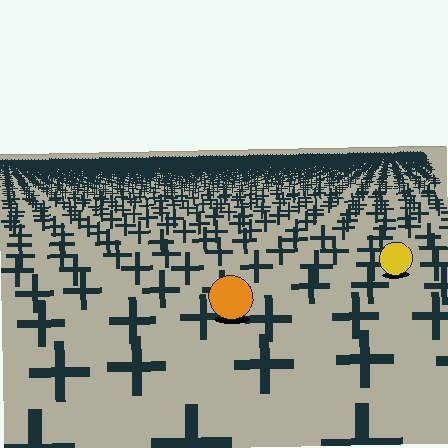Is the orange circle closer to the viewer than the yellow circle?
Yes. The orange circle is closer — you can tell from the texture gradient: the ground texture is coarser near it.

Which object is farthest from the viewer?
The yellow circle is farthest from the viewer. It appears smaller and the ground texture around it is denser.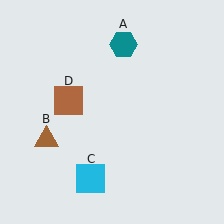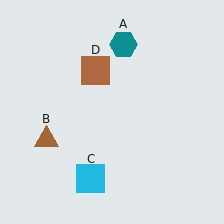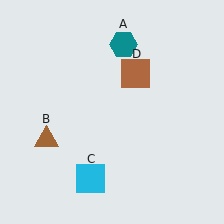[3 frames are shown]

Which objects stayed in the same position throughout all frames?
Teal hexagon (object A) and brown triangle (object B) and cyan square (object C) remained stationary.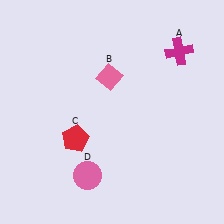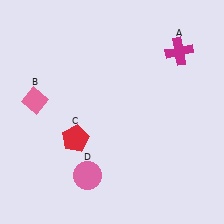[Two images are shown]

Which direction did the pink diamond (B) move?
The pink diamond (B) moved left.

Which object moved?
The pink diamond (B) moved left.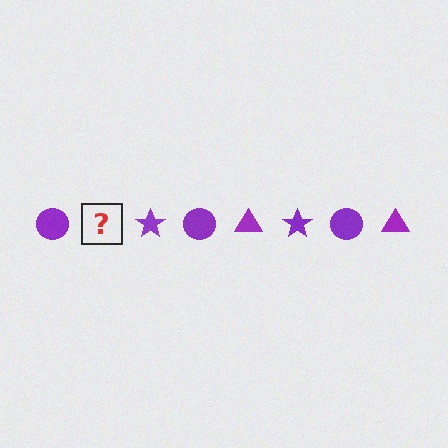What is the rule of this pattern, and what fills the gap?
The rule is that the pattern cycles through circle, triangle, star shapes in purple. The gap should be filled with a purple triangle.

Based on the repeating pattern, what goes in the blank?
The blank should be a purple triangle.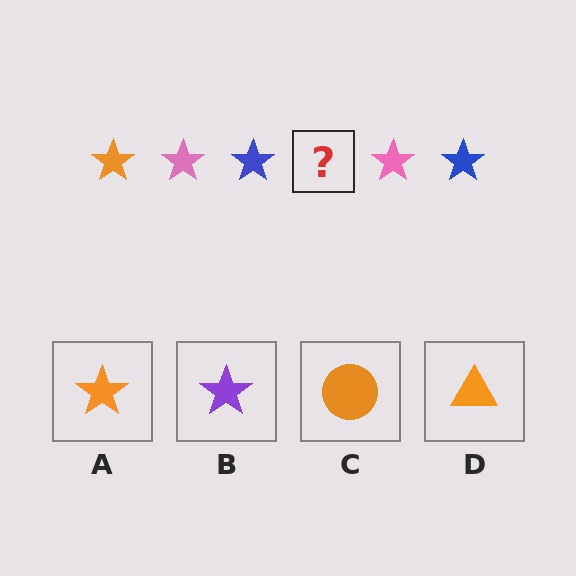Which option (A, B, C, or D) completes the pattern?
A.